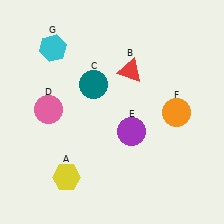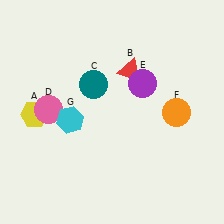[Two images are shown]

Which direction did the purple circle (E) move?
The purple circle (E) moved up.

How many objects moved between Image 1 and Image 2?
3 objects moved between the two images.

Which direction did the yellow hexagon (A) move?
The yellow hexagon (A) moved up.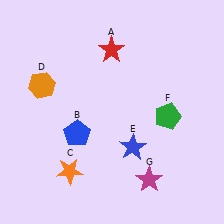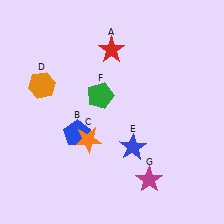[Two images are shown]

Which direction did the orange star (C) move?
The orange star (C) moved up.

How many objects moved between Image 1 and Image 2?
2 objects moved between the two images.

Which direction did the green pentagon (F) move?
The green pentagon (F) moved left.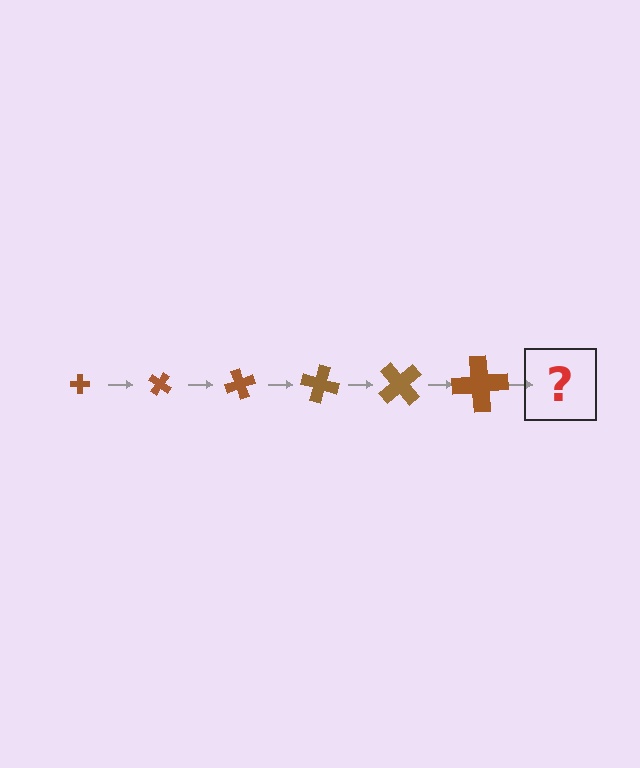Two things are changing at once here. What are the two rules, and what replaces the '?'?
The two rules are that the cross grows larger each step and it rotates 35 degrees each step. The '?' should be a cross, larger than the previous one and rotated 210 degrees from the start.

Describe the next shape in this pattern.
It should be a cross, larger than the previous one and rotated 210 degrees from the start.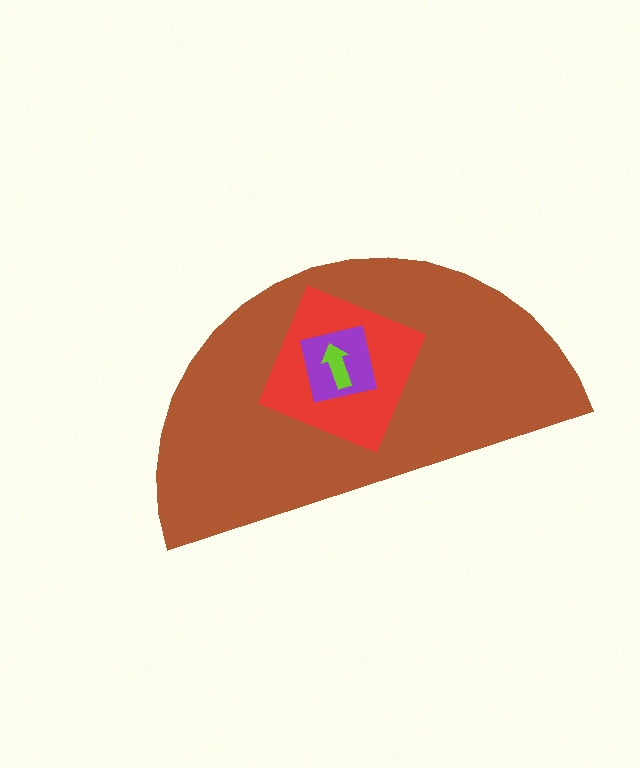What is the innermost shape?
The lime arrow.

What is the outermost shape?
The brown semicircle.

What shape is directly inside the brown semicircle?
The red diamond.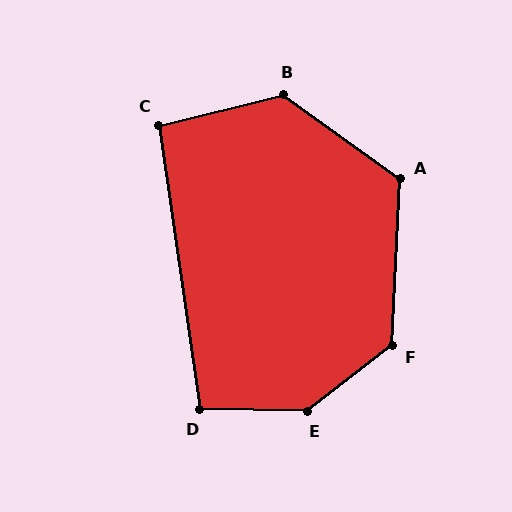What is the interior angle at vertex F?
Approximately 130 degrees (obtuse).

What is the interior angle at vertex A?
Approximately 123 degrees (obtuse).